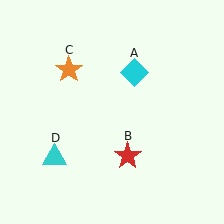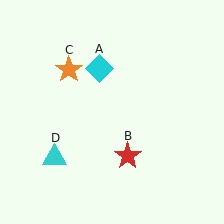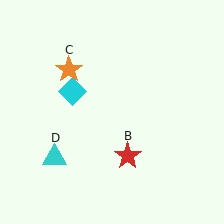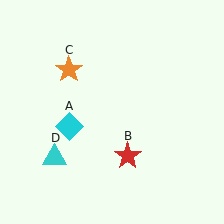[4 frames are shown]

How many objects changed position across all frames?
1 object changed position: cyan diamond (object A).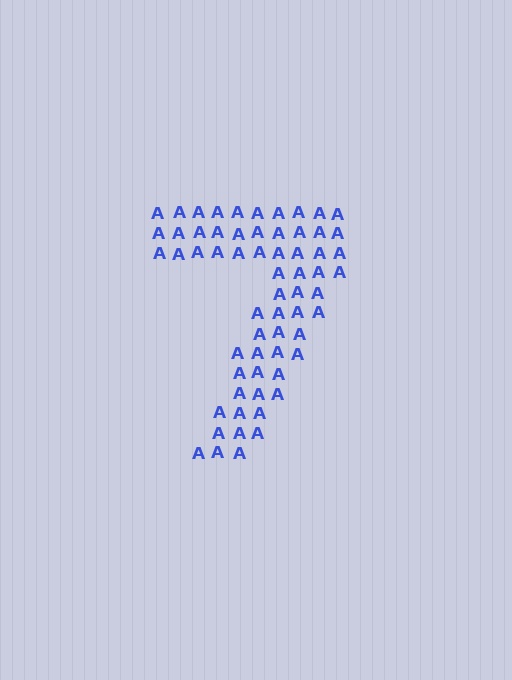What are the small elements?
The small elements are letter A's.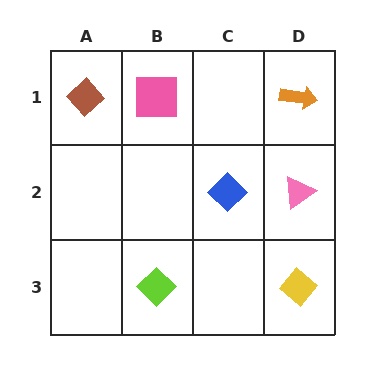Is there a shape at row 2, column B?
No, that cell is empty.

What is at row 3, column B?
A lime diamond.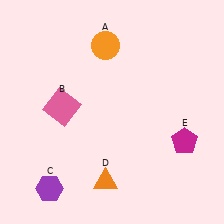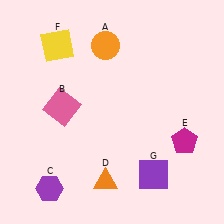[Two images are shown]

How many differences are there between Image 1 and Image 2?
There are 2 differences between the two images.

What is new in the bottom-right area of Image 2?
A purple square (G) was added in the bottom-right area of Image 2.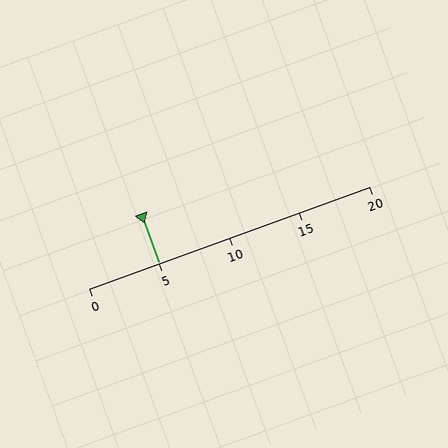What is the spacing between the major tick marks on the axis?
The major ticks are spaced 5 apart.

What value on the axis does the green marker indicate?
The marker indicates approximately 5.